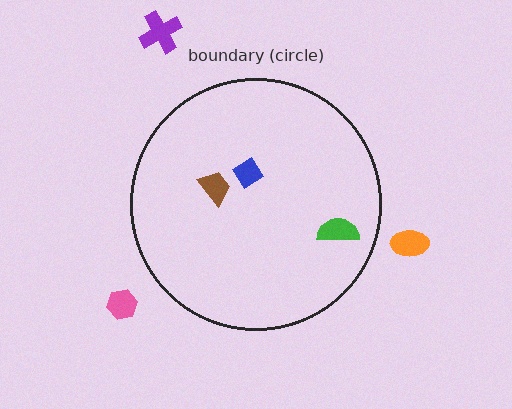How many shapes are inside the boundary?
3 inside, 3 outside.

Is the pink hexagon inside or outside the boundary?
Outside.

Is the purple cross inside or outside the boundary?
Outside.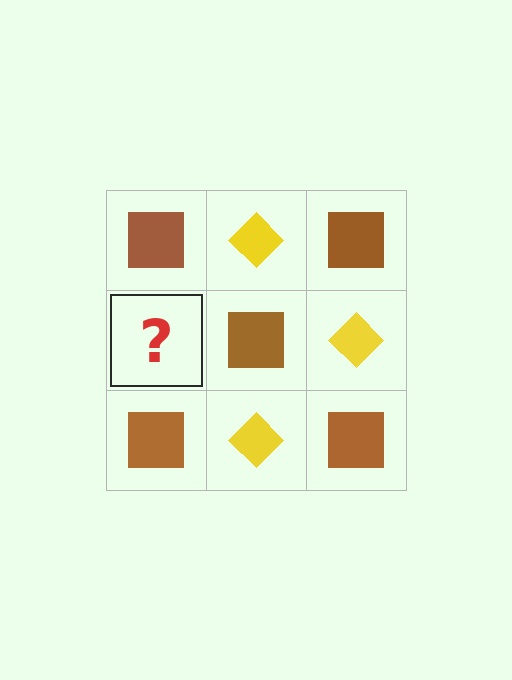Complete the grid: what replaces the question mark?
The question mark should be replaced with a yellow diamond.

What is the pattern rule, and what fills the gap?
The rule is that it alternates brown square and yellow diamond in a checkerboard pattern. The gap should be filled with a yellow diamond.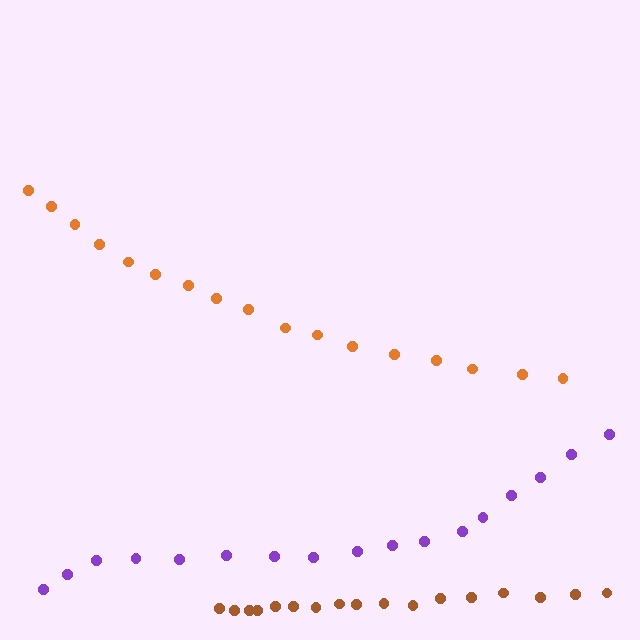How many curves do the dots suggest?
There are 3 distinct paths.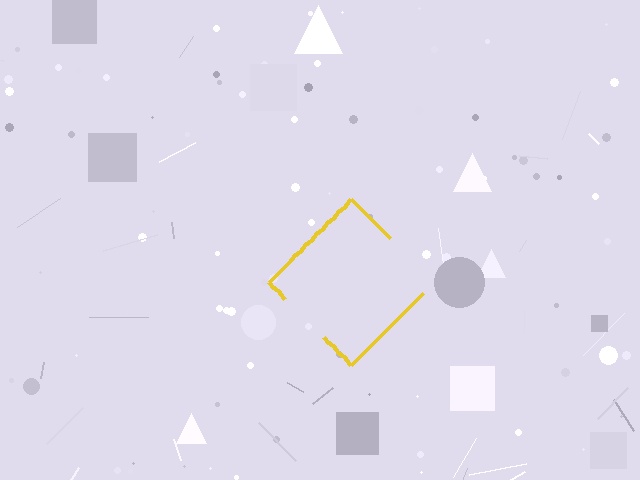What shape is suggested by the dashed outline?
The dashed outline suggests a diamond.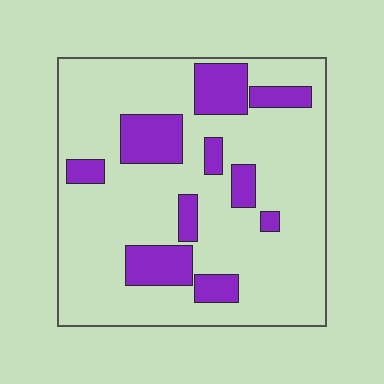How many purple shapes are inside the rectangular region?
10.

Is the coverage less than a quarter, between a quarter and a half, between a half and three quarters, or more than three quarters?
Less than a quarter.